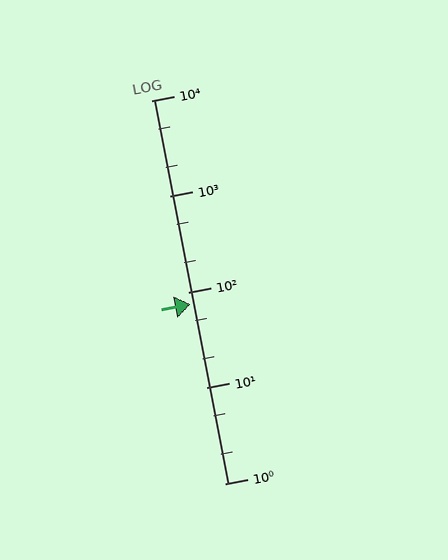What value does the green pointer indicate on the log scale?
The pointer indicates approximately 75.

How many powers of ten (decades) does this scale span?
The scale spans 4 decades, from 1 to 10000.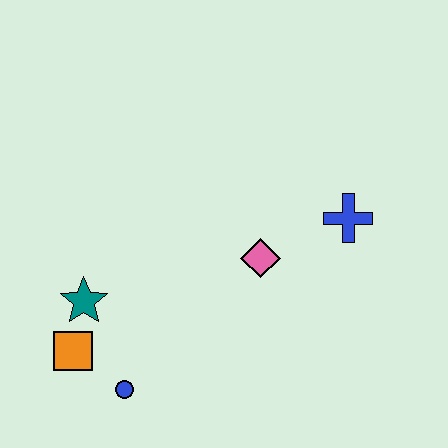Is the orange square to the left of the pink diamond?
Yes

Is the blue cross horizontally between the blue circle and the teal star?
No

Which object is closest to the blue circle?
The orange square is closest to the blue circle.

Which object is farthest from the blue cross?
The orange square is farthest from the blue cross.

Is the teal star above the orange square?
Yes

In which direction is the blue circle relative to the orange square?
The blue circle is to the right of the orange square.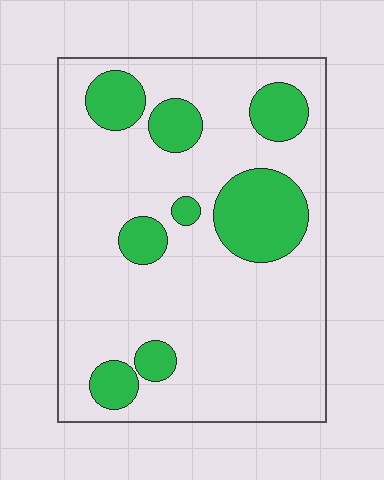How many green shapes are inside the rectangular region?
8.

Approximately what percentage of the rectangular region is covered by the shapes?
Approximately 20%.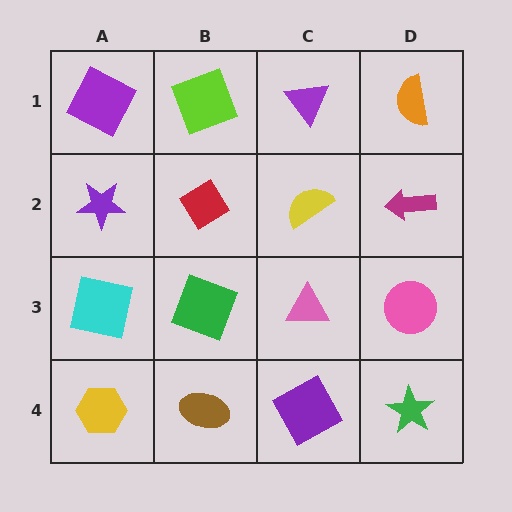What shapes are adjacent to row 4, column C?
A pink triangle (row 3, column C), a brown ellipse (row 4, column B), a green star (row 4, column D).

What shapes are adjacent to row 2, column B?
A lime square (row 1, column B), a green square (row 3, column B), a purple star (row 2, column A), a yellow semicircle (row 2, column C).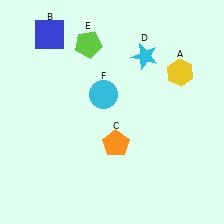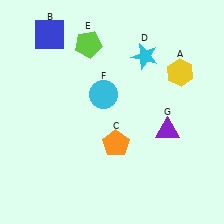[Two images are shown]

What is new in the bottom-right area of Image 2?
A purple triangle (G) was added in the bottom-right area of Image 2.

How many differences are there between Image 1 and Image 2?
There is 1 difference between the two images.